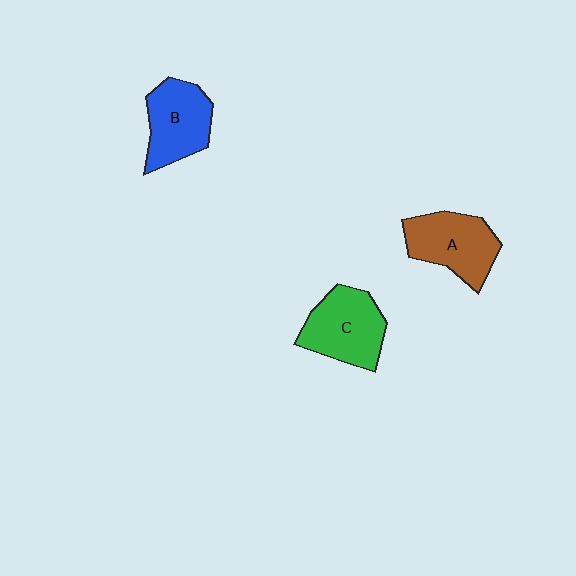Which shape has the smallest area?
Shape B (blue).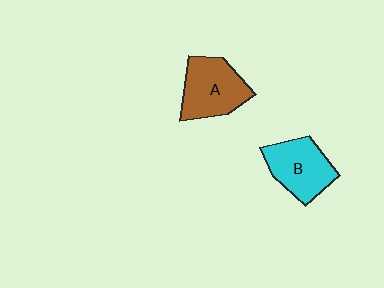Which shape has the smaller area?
Shape B (cyan).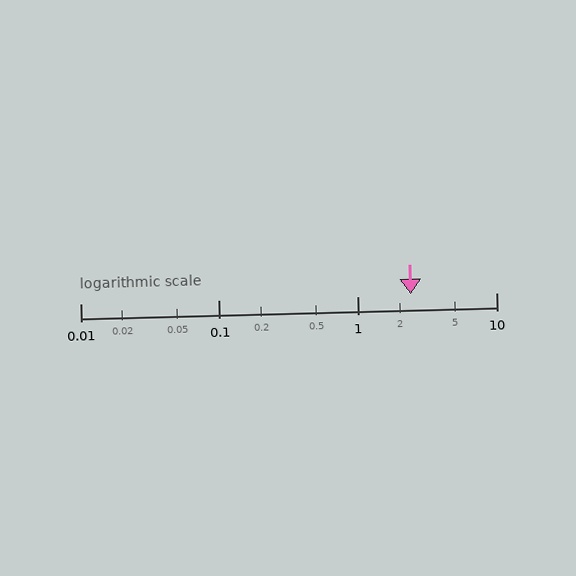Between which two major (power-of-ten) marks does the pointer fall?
The pointer is between 1 and 10.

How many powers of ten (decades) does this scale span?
The scale spans 3 decades, from 0.01 to 10.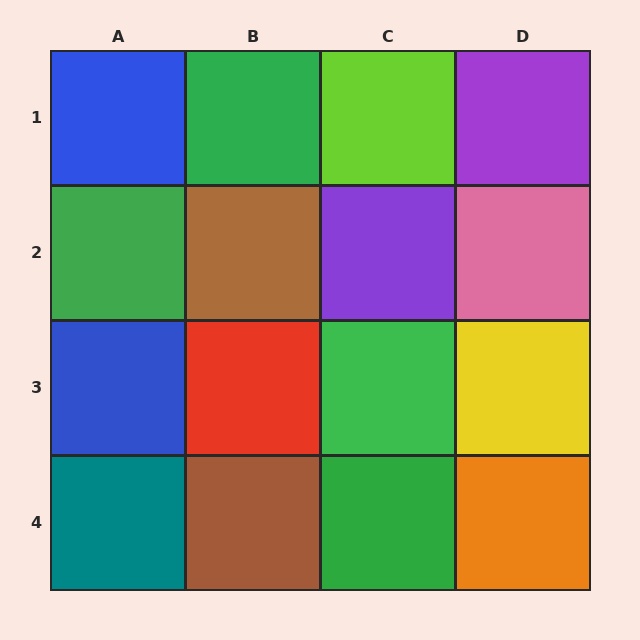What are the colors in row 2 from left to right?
Green, brown, purple, pink.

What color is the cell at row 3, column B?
Red.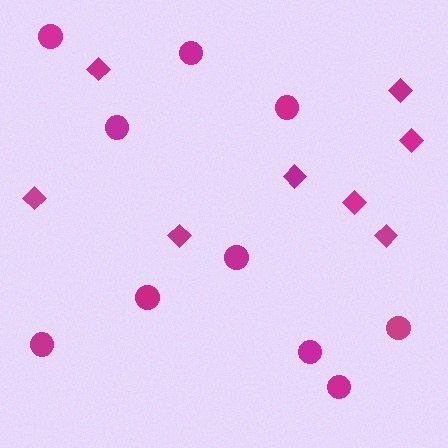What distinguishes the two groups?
There are 2 groups: one group of circles (10) and one group of diamonds (8).